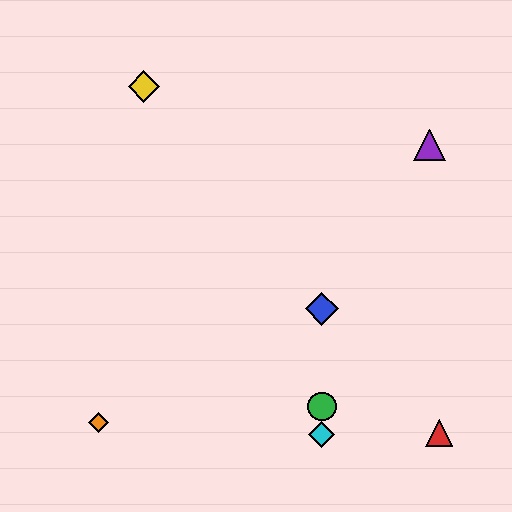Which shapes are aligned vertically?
The blue diamond, the green circle, the cyan diamond are aligned vertically.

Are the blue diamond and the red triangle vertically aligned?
No, the blue diamond is at x≈322 and the red triangle is at x≈439.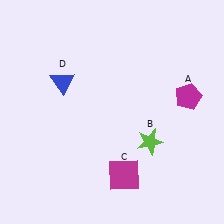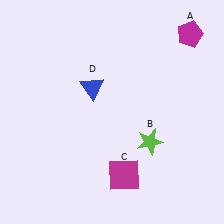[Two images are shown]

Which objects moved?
The objects that moved are: the magenta pentagon (A), the blue triangle (D).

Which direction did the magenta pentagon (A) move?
The magenta pentagon (A) moved up.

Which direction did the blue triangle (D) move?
The blue triangle (D) moved right.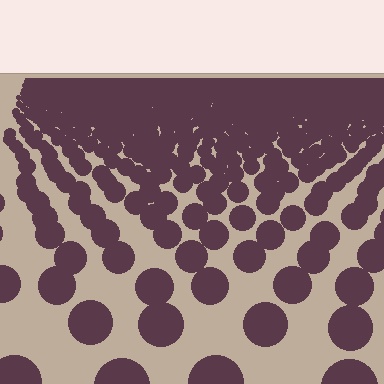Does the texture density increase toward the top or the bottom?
Density increases toward the top.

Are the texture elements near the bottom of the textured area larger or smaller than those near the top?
Larger. Near the bottom, elements are closer to the viewer and appear at a bigger on-screen size.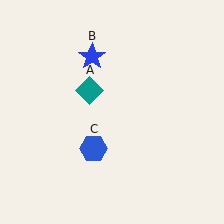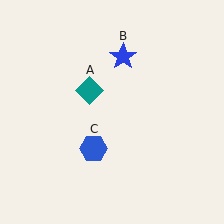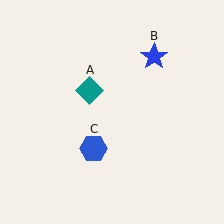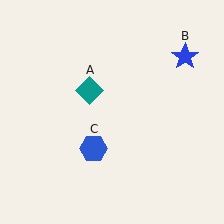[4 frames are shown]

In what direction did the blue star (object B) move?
The blue star (object B) moved right.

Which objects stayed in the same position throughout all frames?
Teal diamond (object A) and blue hexagon (object C) remained stationary.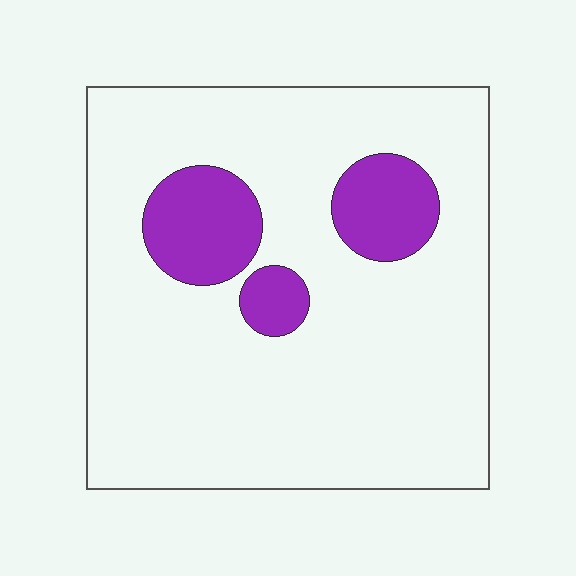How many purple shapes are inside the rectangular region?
3.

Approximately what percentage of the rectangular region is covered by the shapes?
Approximately 15%.